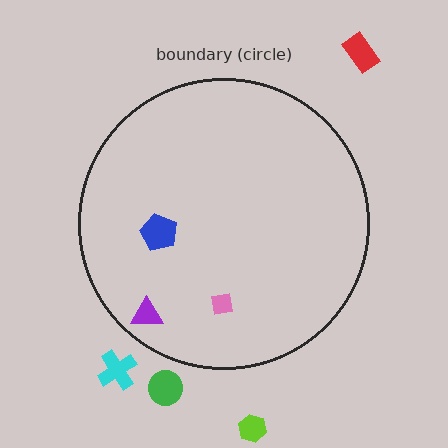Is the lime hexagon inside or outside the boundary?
Outside.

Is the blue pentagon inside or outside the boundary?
Inside.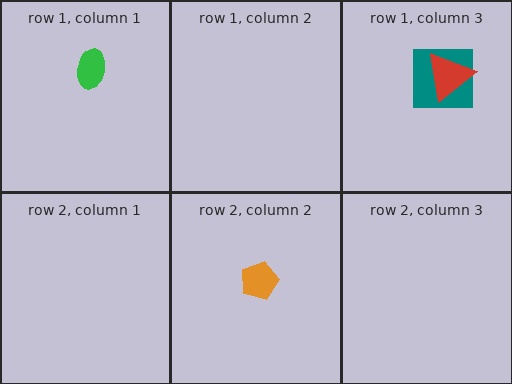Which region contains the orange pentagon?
The row 2, column 2 region.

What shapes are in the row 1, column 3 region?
The teal square, the red triangle.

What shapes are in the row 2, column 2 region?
The orange pentagon.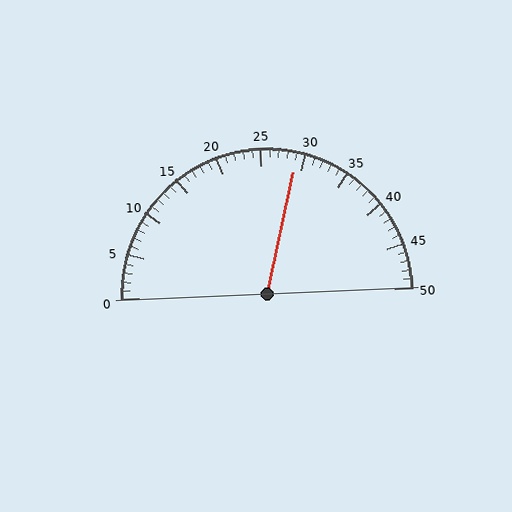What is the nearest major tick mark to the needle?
The nearest major tick mark is 30.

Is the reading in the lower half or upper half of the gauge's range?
The reading is in the upper half of the range (0 to 50).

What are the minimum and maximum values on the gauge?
The gauge ranges from 0 to 50.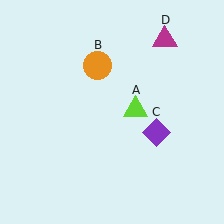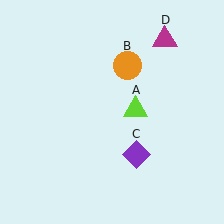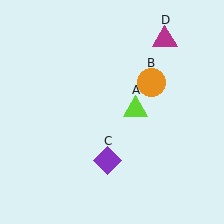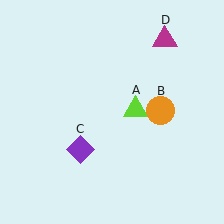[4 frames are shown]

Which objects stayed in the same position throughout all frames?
Lime triangle (object A) and magenta triangle (object D) remained stationary.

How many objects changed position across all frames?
2 objects changed position: orange circle (object B), purple diamond (object C).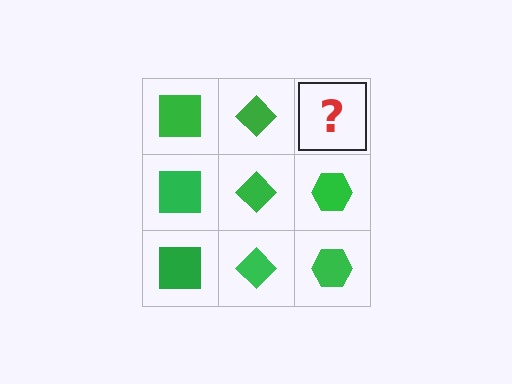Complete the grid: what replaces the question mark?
The question mark should be replaced with a green hexagon.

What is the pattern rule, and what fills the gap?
The rule is that each column has a consistent shape. The gap should be filled with a green hexagon.